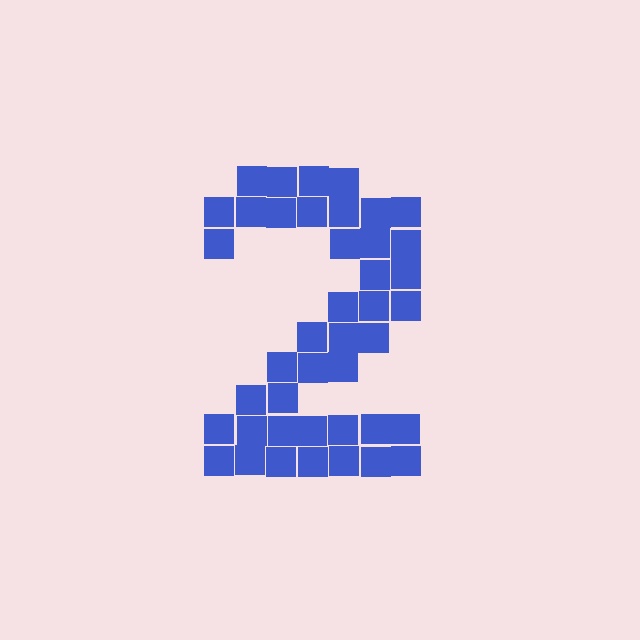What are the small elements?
The small elements are squares.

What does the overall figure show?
The overall figure shows the digit 2.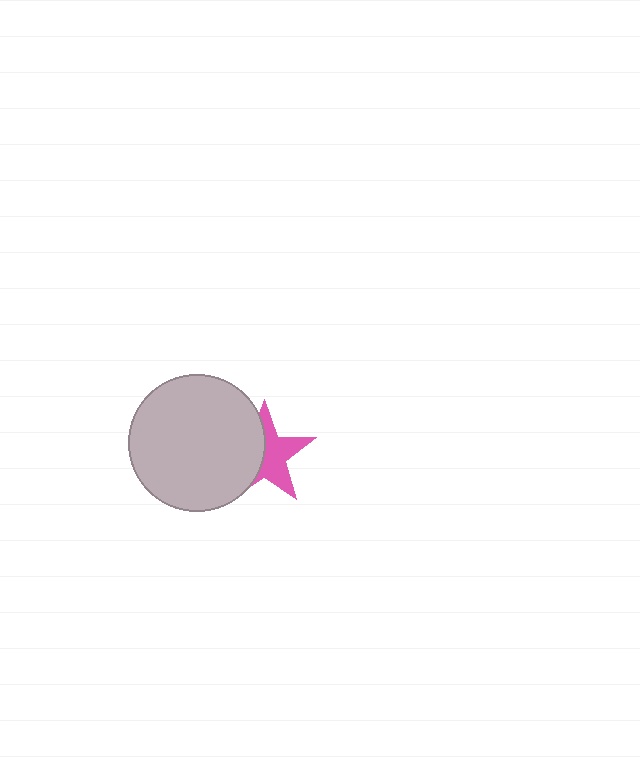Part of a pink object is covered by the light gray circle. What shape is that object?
It is a star.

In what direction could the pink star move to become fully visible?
The pink star could move right. That would shift it out from behind the light gray circle entirely.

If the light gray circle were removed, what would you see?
You would see the complete pink star.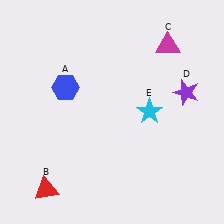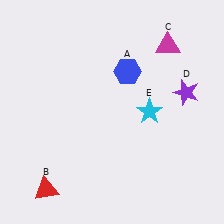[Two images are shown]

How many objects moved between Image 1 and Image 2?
1 object moved between the two images.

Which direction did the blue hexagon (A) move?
The blue hexagon (A) moved right.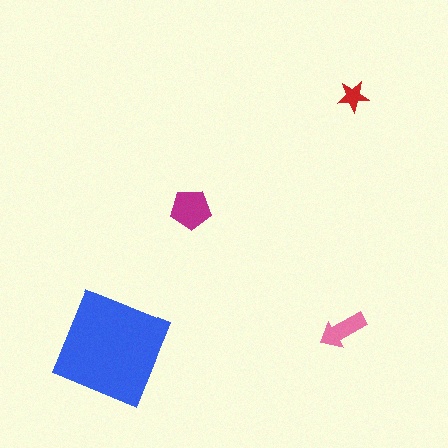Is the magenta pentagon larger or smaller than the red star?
Larger.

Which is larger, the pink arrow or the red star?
The pink arrow.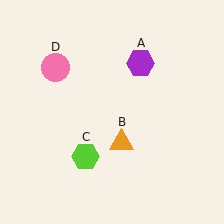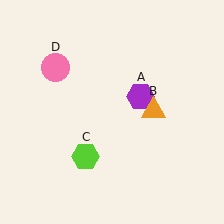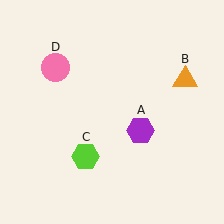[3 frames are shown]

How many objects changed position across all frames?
2 objects changed position: purple hexagon (object A), orange triangle (object B).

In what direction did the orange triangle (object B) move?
The orange triangle (object B) moved up and to the right.